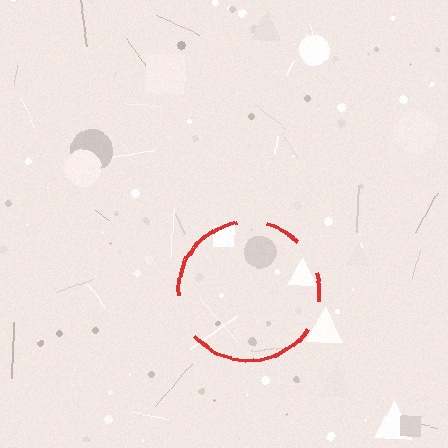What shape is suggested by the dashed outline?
The dashed outline suggests a circle.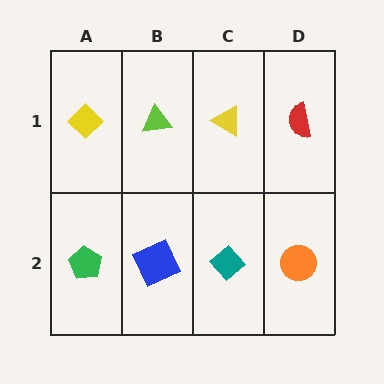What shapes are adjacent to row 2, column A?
A yellow diamond (row 1, column A), a blue square (row 2, column B).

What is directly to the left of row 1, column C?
A lime triangle.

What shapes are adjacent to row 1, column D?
An orange circle (row 2, column D), a yellow triangle (row 1, column C).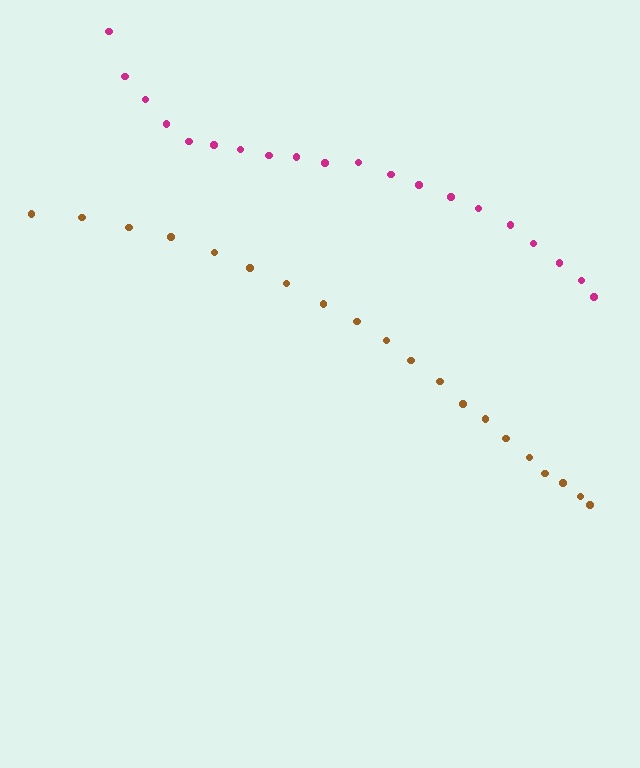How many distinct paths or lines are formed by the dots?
There are 2 distinct paths.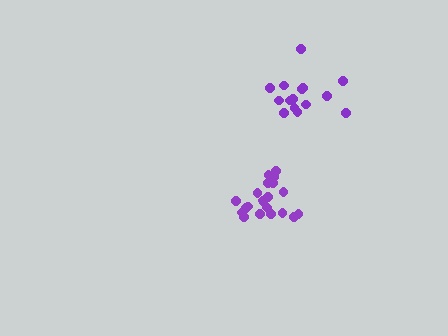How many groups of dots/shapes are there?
There are 2 groups.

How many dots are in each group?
Group 1: 21 dots, Group 2: 15 dots (36 total).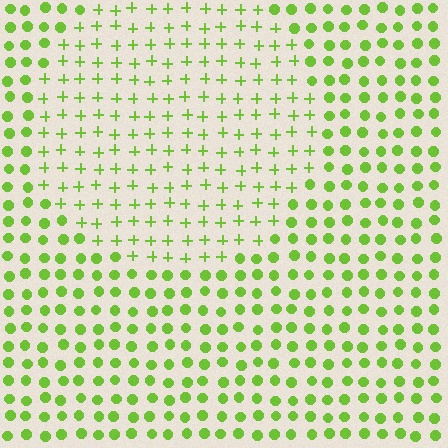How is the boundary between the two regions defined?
The boundary is defined by a change in element shape: plus signs inside vs. circles outside. All elements share the same color and spacing.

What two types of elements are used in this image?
The image uses plus signs inside the circle region and circles outside it.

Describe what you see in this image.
The image is filled with small lime elements arranged in a uniform grid. A circle-shaped region contains plus signs, while the surrounding area contains circles. The boundary is defined purely by the change in element shape.